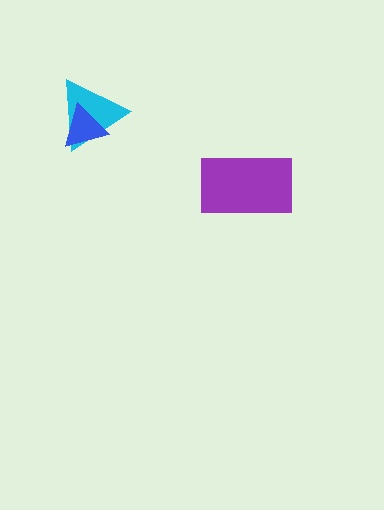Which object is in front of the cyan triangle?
The blue triangle is in front of the cyan triangle.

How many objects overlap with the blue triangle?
1 object overlaps with the blue triangle.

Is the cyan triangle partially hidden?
Yes, it is partially covered by another shape.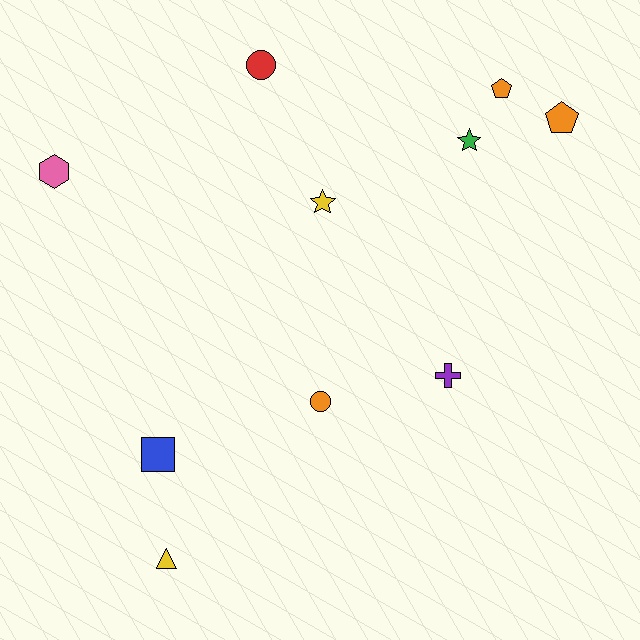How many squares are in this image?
There is 1 square.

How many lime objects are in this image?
There are no lime objects.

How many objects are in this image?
There are 10 objects.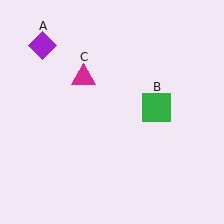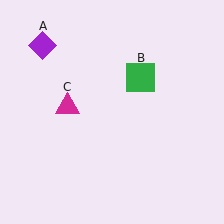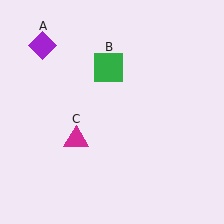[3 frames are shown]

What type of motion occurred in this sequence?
The green square (object B), magenta triangle (object C) rotated counterclockwise around the center of the scene.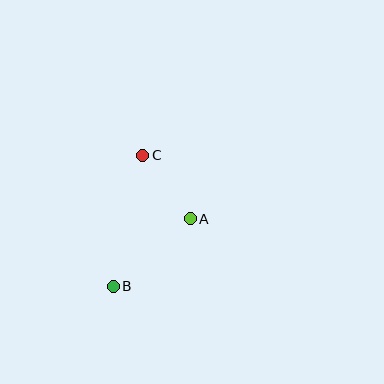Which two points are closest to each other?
Points A and C are closest to each other.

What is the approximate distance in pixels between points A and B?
The distance between A and B is approximately 102 pixels.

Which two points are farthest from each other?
Points B and C are farthest from each other.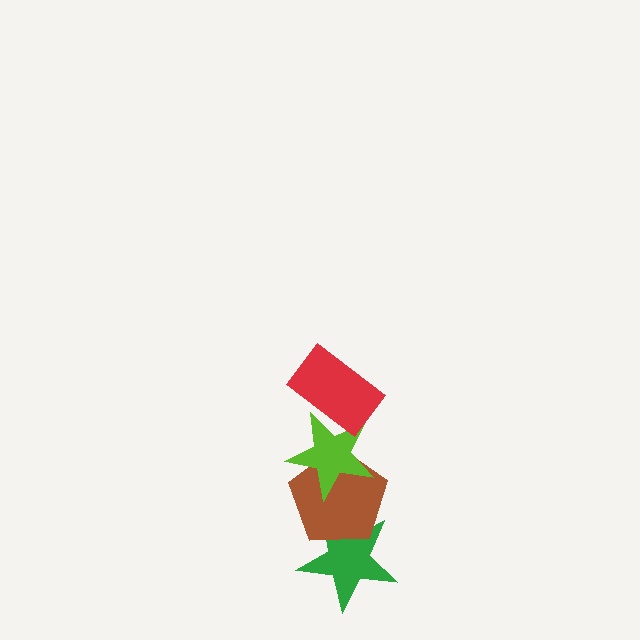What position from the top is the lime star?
The lime star is 2nd from the top.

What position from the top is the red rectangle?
The red rectangle is 1st from the top.